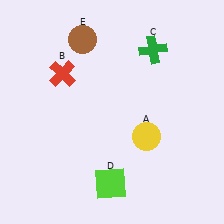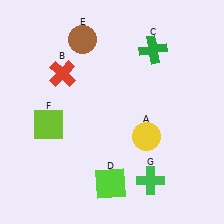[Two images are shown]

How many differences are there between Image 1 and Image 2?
There are 2 differences between the two images.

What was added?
A lime square (F), a green cross (G) were added in Image 2.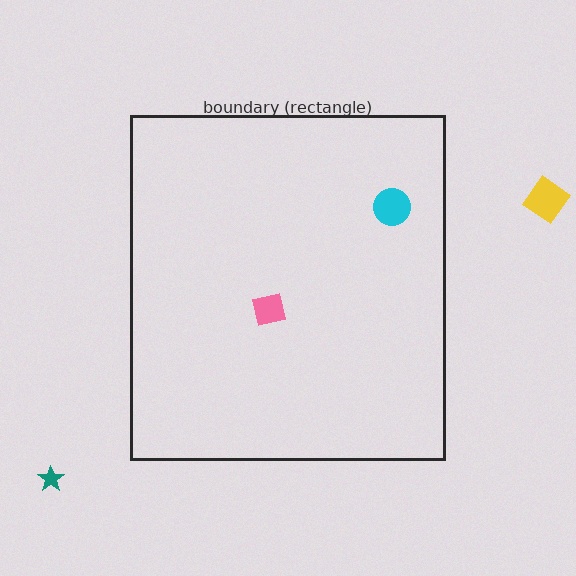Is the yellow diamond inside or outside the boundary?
Outside.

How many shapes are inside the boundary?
2 inside, 2 outside.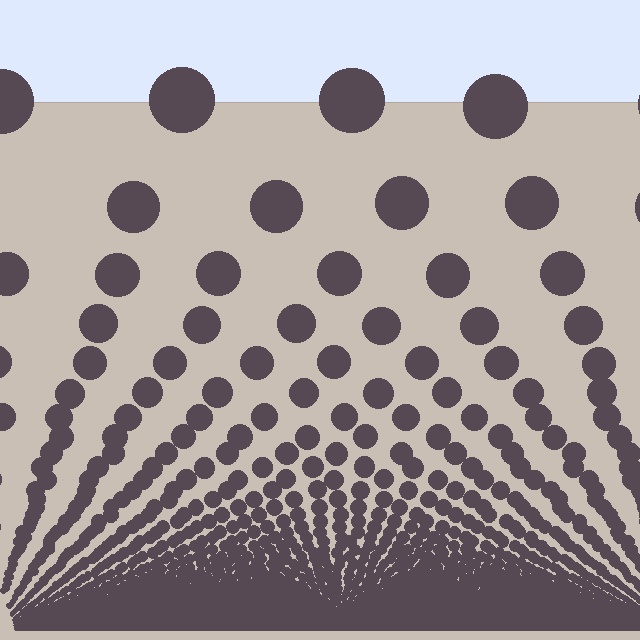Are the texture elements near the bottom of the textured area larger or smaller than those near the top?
Smaller. The gradient is inverted — elements near the bottom are smaller and denser.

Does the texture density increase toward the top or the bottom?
Density increases toward the bottom.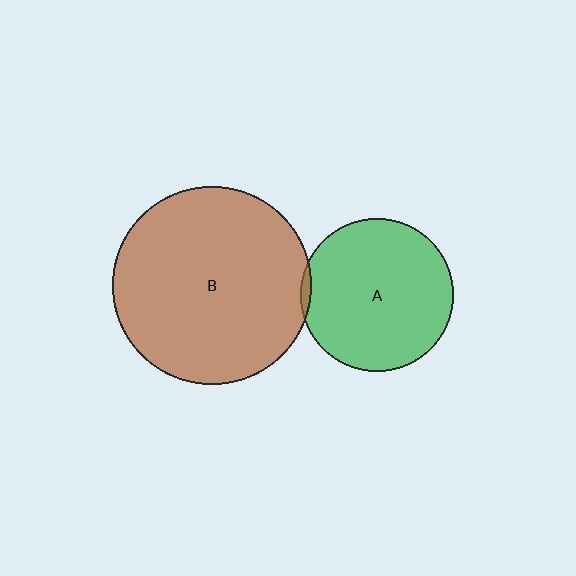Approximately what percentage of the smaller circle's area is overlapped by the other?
Approximately 5%.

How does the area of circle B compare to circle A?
Approximately 1.7 times.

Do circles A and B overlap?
Yes.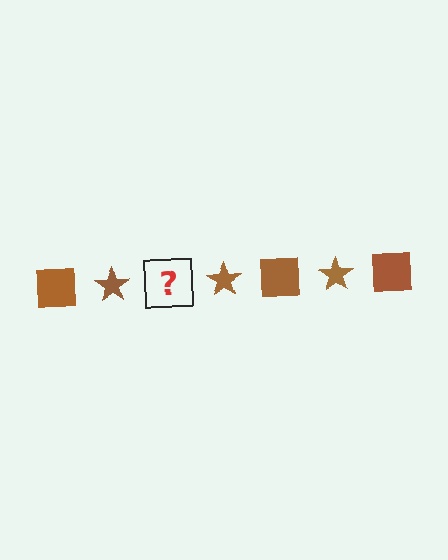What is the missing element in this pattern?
The missing element is a brown square.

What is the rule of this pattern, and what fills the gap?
The rule is that the pattern cycles through square, star shapes in brown. The gap should be filled with a brown square.